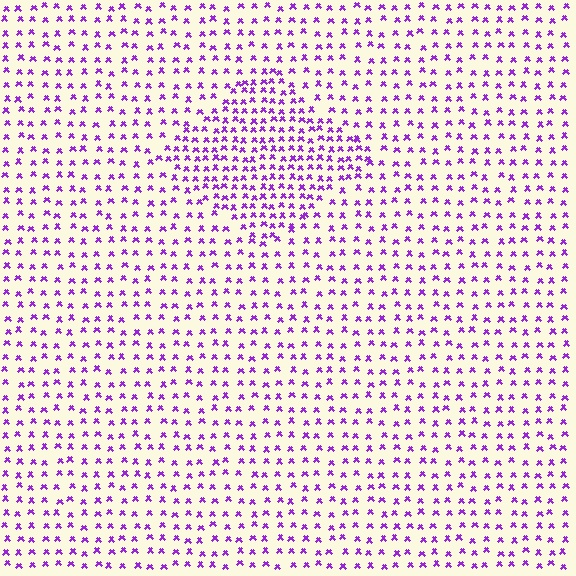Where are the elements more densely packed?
The elements are more densely packed inside the diamond boundary.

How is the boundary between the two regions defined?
The boundary is defined by a change in element density (approximately 1.8x ratio). All elements are the same color, size, and shape.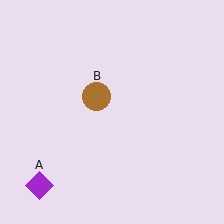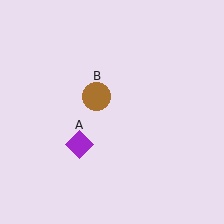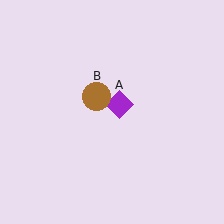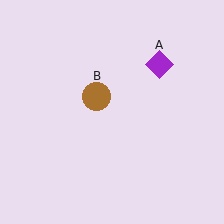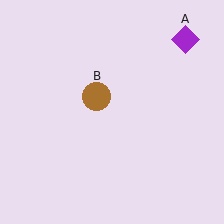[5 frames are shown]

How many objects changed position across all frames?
1 object changed position: purple diamond (object A).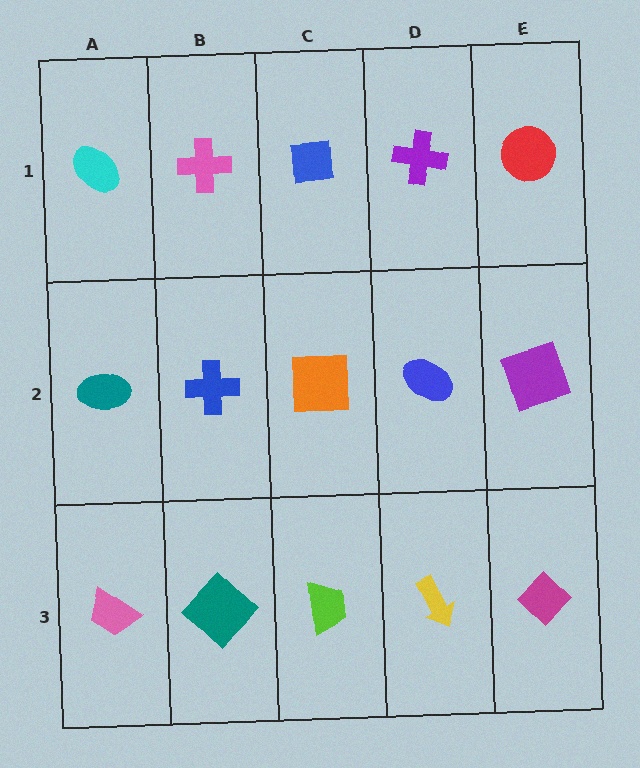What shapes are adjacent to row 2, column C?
A blue square (row 1, column C), a lime trapezoid (row 3, column C), a blue cross (row 2, column B), a blue ellipse (row 2, column D).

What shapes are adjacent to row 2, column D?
A purple cross (row 1, column D), a yellow arrow (row 3, column D), an orange square (row 2, column C), a purple square (row 2, column E).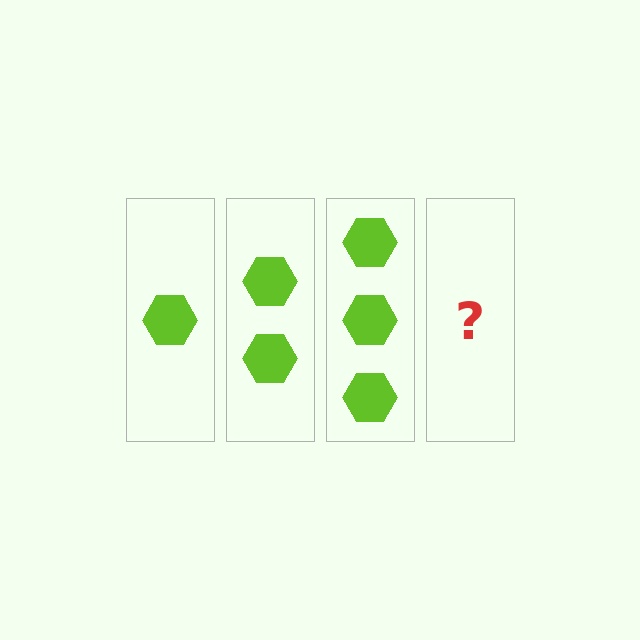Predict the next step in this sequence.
The next step is 4 hexagons.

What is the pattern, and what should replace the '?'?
The pattern is that each step adds one more hexagon. The '?' should be 4 hexagons.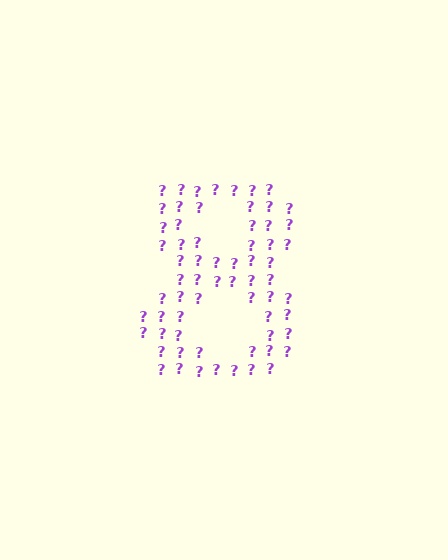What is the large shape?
The large shape is the digit 8.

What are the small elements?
The small elements are question marks.